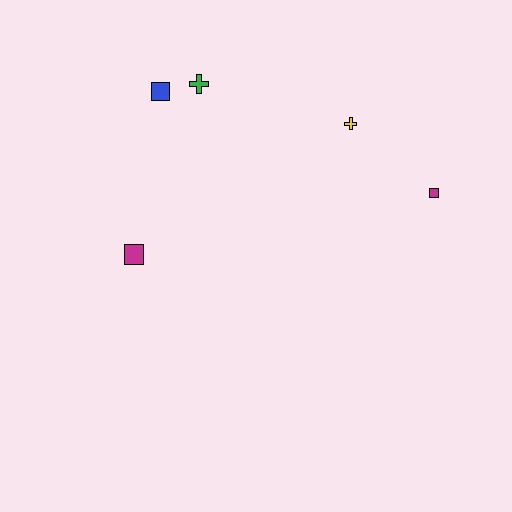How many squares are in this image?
There are 3 squares.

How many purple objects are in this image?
There are no purple objects.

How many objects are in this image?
There are 5 objects.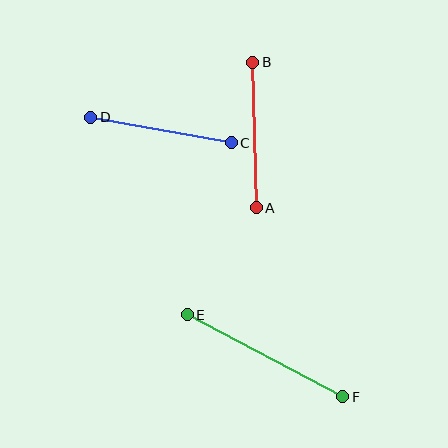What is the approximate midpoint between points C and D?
The midpoint is at approximately (161, 130) pixels.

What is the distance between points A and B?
The distance is approximately 145 pixels.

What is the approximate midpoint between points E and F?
The midpoint is at approximately (265, 356) pixels.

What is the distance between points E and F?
The distance is approximately 176 pixels.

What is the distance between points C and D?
The distance is approximately 142 pixels.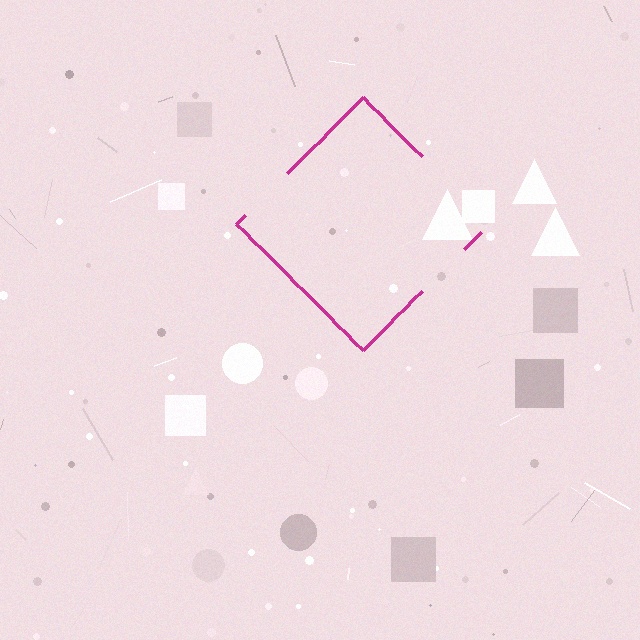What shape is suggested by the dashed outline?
The dashed outline suggests a diamond.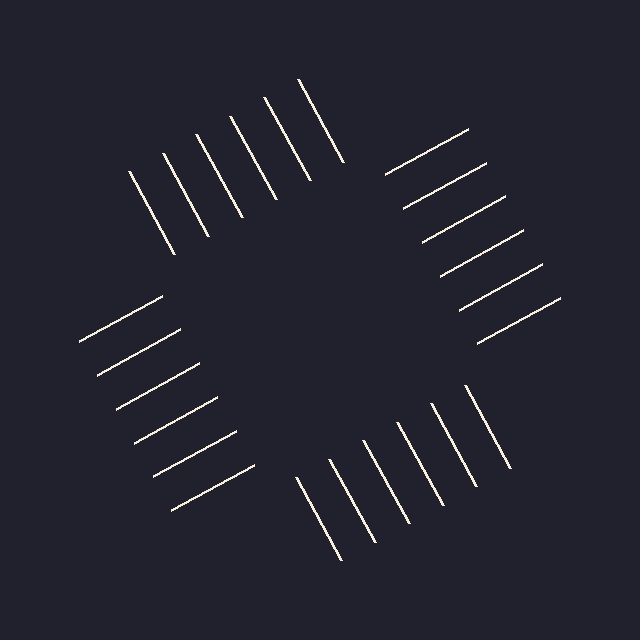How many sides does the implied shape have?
4 sides — the line-ends trace a square.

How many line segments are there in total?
24 — 6 along each of the 4 edges.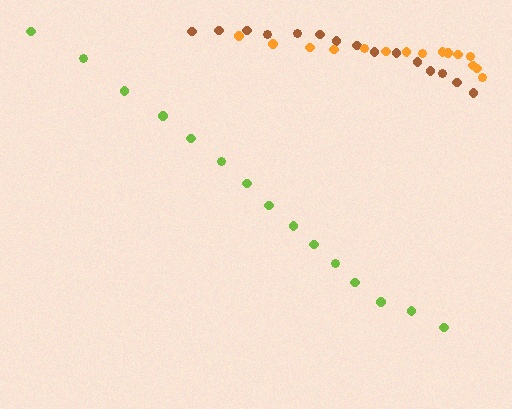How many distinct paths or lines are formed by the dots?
There are 3 distinct paths.